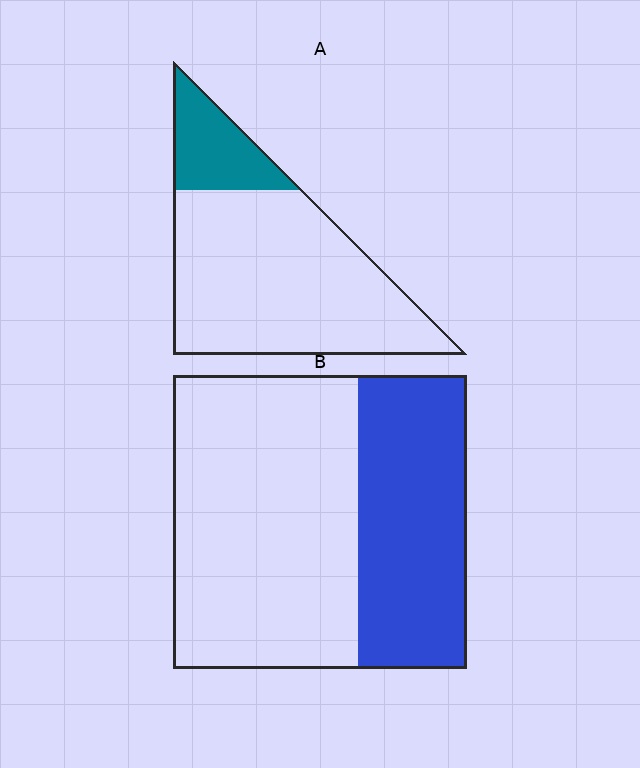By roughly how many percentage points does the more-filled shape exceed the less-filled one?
By roughly 20 percentage points (B over A).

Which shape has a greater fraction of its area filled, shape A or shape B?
Shape B.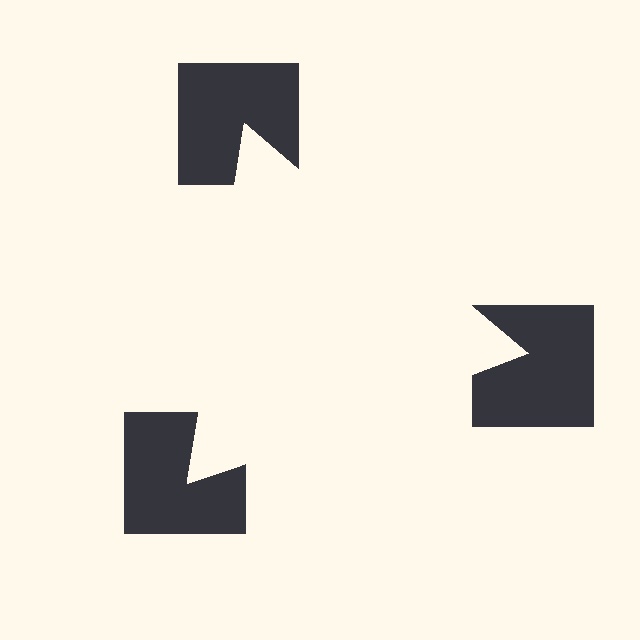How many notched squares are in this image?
There are 3 — one at each vertex of the illusory triangle.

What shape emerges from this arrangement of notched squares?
An illusory triangle — its edges are inferred from the aligned wedge cuts in the notched squares, not physically drawn.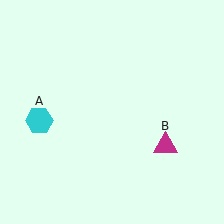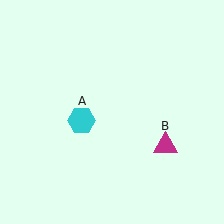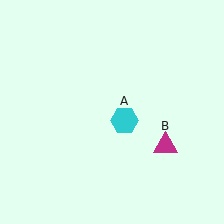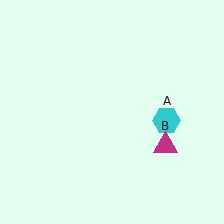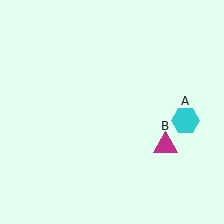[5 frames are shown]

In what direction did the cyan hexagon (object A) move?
The cyan hexagon (object A) moved right.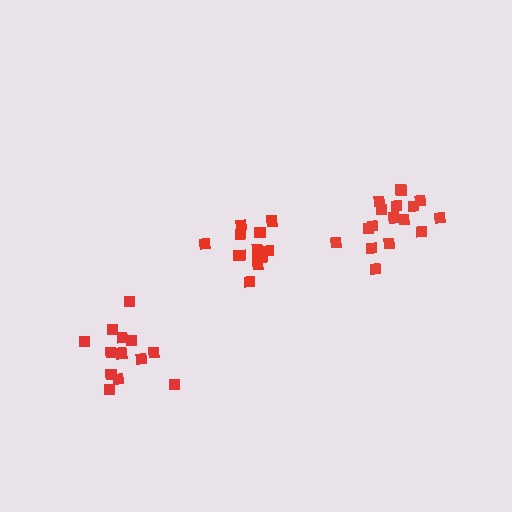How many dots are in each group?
Group 1: 17 dots, Group 2: 14 dots, Group 3: 14 dots (45 total).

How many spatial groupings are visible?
There are 3 spatial groupings.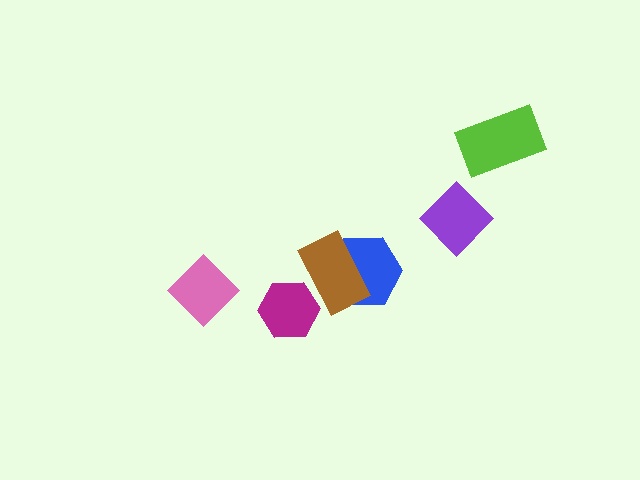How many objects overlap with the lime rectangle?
0 objects overlap with the lime rectangle.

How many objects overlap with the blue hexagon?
1 object overlaps with the blue hexagon.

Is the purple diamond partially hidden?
No, no other shape covers it.